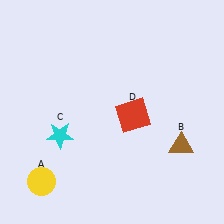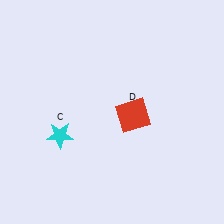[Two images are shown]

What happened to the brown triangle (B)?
The brown triangle (B) was removed in Image 2. It was in the bottom-right area of Image 1.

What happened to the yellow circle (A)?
The yellow circle (A) was removed in Image 2. It was in the bottom-left area of Image 1.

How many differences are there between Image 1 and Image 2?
There are 2 differences between the two images.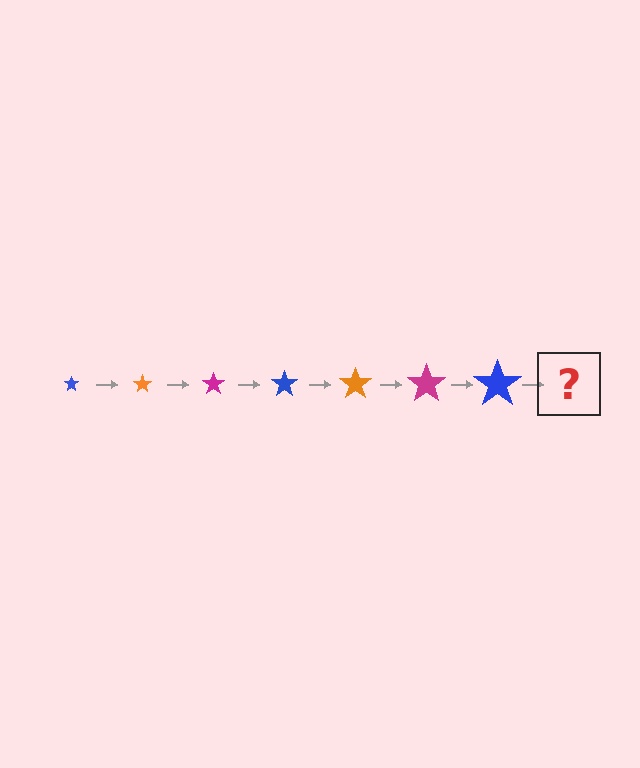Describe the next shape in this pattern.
It should be an orange star, larger than the previous one.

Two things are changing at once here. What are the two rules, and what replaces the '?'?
The two rules are that the star grows larger each step and the color cycles through blue, orange, and magenta. The '?' should be an orange star, larger than the previous one.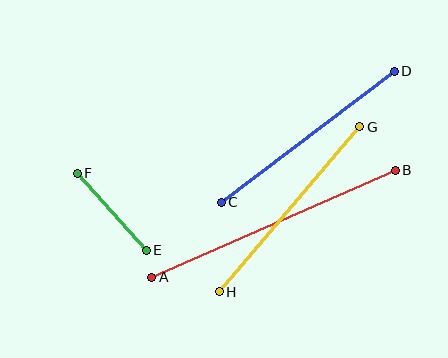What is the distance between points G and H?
The distance is approximately 217 pixels.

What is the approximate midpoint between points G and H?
The midpoint is at approximately (289, 209) pixels.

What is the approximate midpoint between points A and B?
The midpoint is at approximately (273, 224) pixels.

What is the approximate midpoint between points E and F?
The midpoint is at approximately (112, 212) pixels.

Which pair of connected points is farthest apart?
Points A and B are farthest apart.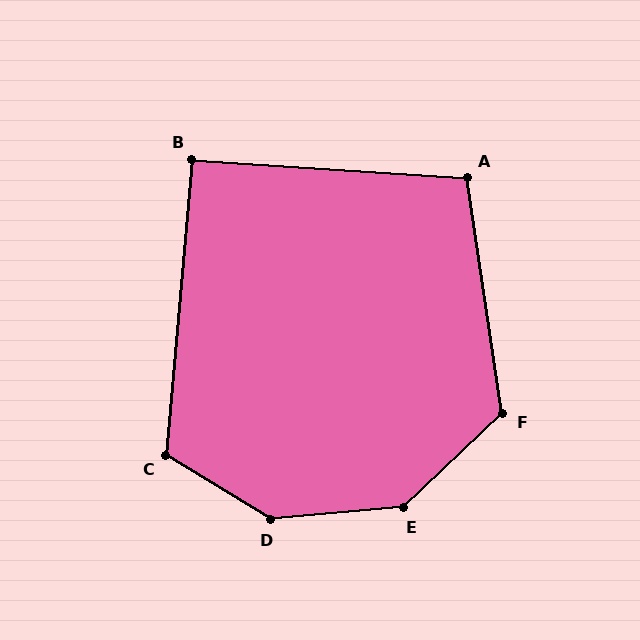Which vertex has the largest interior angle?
D, at approximately 144 degrees.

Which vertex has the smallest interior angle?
B, at approximately 91 degrees.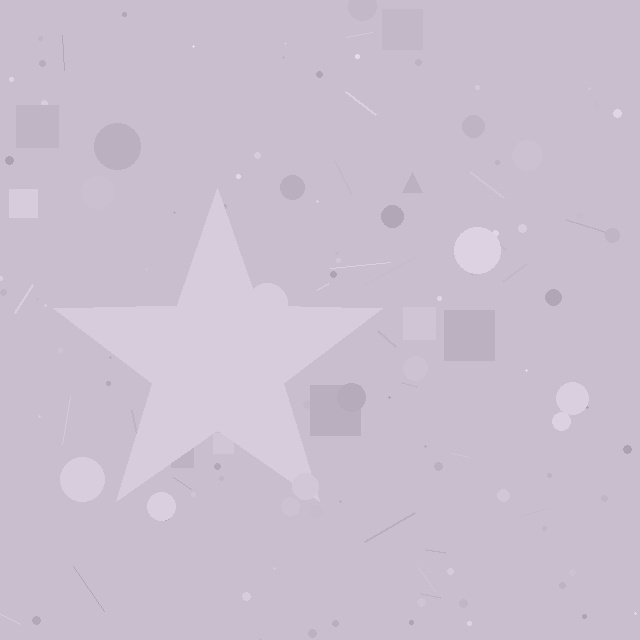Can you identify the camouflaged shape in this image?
The camouflaged shape is a star.